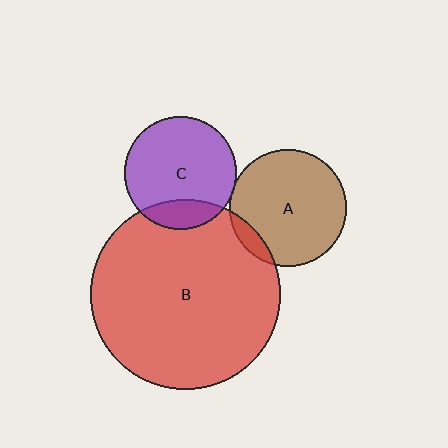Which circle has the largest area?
Circle B (red).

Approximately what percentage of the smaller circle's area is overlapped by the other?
Approximately 20%.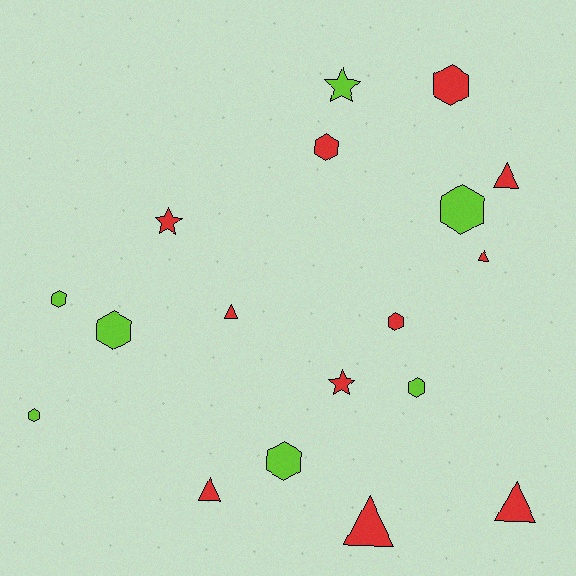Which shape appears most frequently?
Hexagon, with 9 objects.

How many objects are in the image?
There are 18 objects.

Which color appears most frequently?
Red, with 11 objects.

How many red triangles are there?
There are 6 red triangles.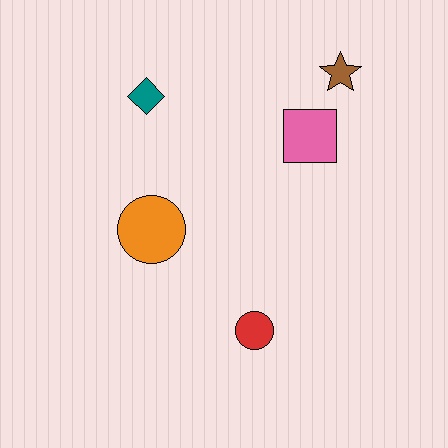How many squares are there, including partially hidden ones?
There is 1 square.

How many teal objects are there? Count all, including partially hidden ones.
There is 1 teal object.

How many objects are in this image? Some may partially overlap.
There are 5 objects.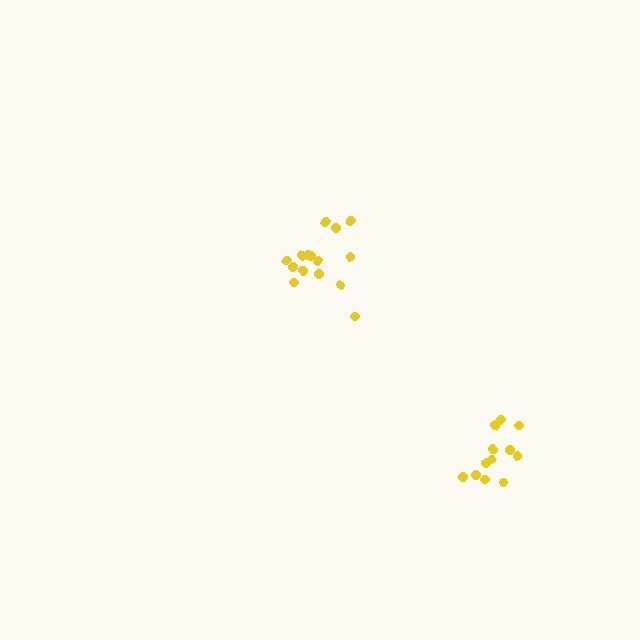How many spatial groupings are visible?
There are 2 spatial groupings.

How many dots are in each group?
Group 1: 15 dots, Group 2: 12 dots (27 total).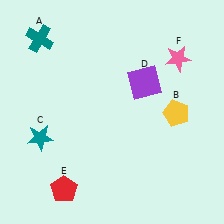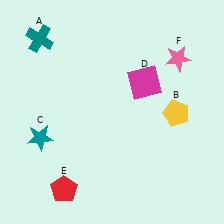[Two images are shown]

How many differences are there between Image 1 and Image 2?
There is 1 difference between the two images.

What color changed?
The square (D) changed from purple in Image 1 to magenta in Image 2.